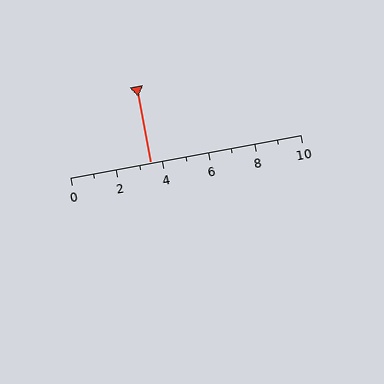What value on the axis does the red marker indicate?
The marker indicates approximately 3.5.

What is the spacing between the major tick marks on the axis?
The major ticks are spaced 2 apart.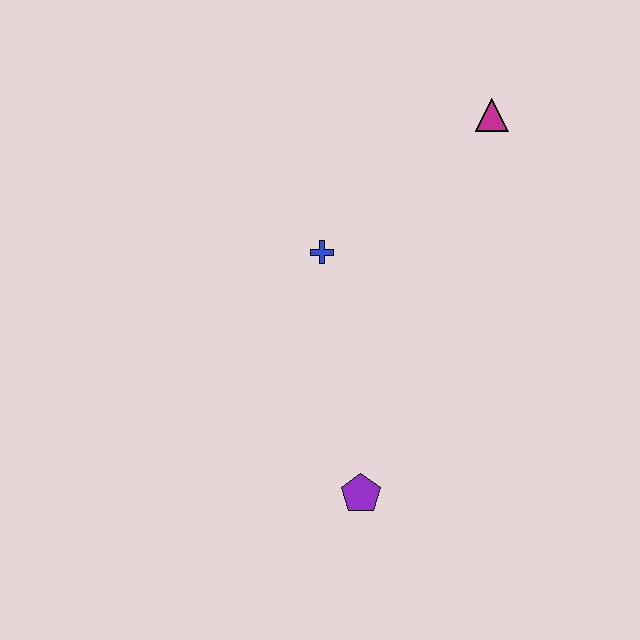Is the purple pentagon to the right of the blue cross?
Yes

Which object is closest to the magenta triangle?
The blue cross is closest to the magenta triangle.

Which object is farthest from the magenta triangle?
The purple pentagon is farthest from the magenta triangle.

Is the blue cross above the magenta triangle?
No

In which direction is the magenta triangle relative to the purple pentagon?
The magenta triangle is above the purple pentagon.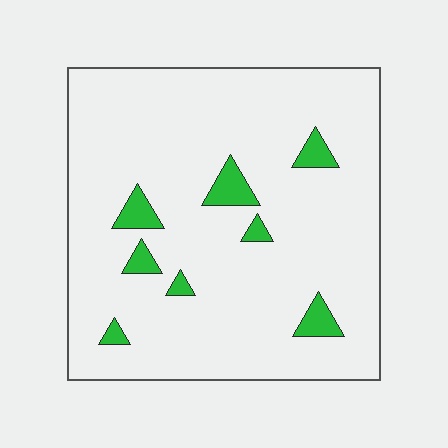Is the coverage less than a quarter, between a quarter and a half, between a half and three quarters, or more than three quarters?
Less than a quarter.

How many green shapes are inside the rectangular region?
8.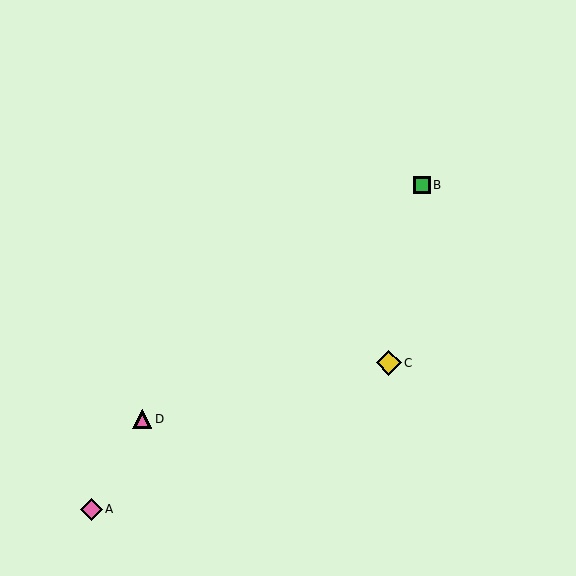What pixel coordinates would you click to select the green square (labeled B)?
Click at (422, 185) to select the green square B.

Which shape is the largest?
The yellow diamond (labeled C) is the largest.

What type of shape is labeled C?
Shape C is a yellow diamond.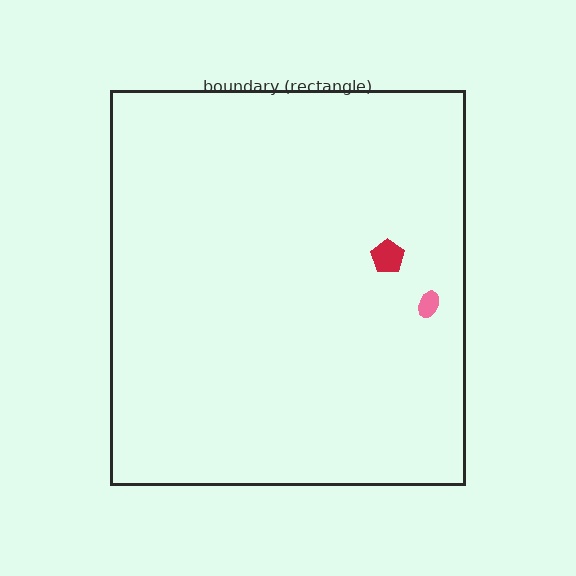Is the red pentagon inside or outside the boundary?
Inside.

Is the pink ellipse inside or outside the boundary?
Inside.